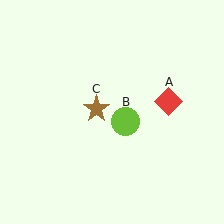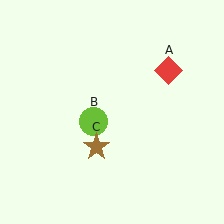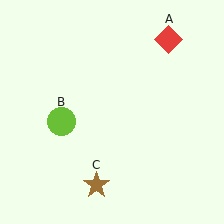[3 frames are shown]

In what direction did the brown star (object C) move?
The brown star (object C) moved down.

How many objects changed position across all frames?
3 objects changed position: red diamond (object A), lime circle (object B), brown star (object C).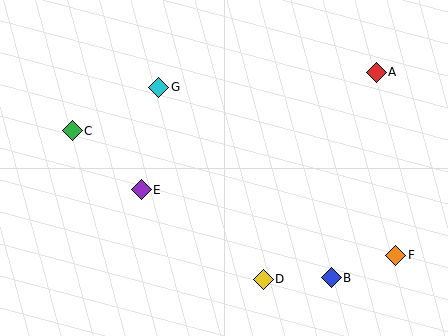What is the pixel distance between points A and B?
The distance between A and B is 211 pixels.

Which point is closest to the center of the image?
Point E at (141, 190) is closest to the center.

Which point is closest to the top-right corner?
Point A is closest to the top-right corner.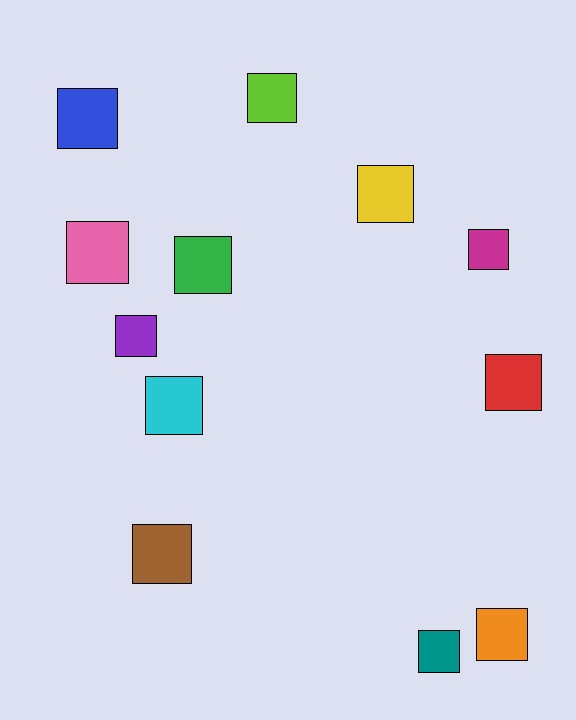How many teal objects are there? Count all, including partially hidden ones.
There is 1 teal object.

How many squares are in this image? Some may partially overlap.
There are 12 squares.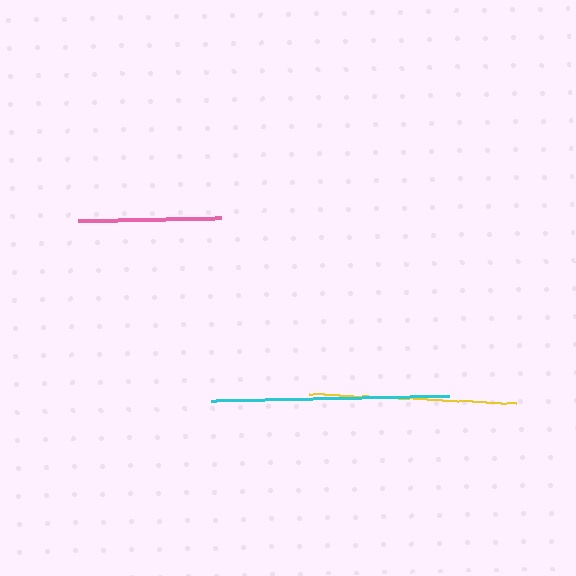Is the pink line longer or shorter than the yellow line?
The yellow line is longer than the pink line.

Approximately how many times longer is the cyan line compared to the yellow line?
The cyan line is approximately 1.1 times the length of the yellow line.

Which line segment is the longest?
The cyan line is the longest at approximately 238 pixels.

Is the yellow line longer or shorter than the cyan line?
The cyan line is longer than the yellow line.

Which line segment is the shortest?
The pink line is the shortest at approximately 143 pixels.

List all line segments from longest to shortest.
From longest to shortest: cyan, yellow, pink.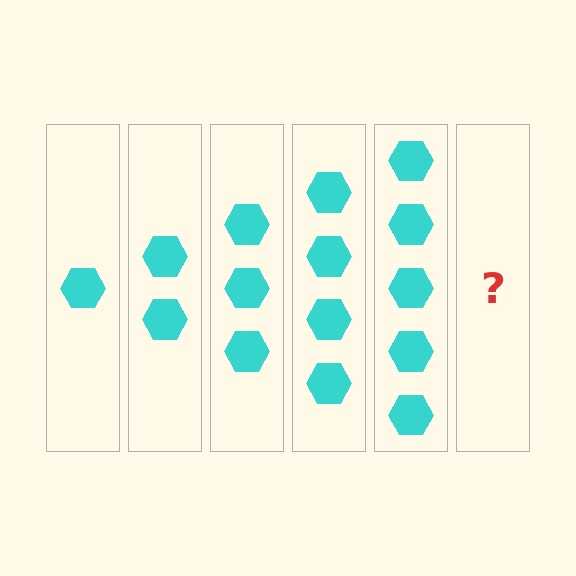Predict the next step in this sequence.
The next step is 6 hexagons.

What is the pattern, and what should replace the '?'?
The pattern is that each step adds one more hexagon. The '?' should be 6 hexagons.